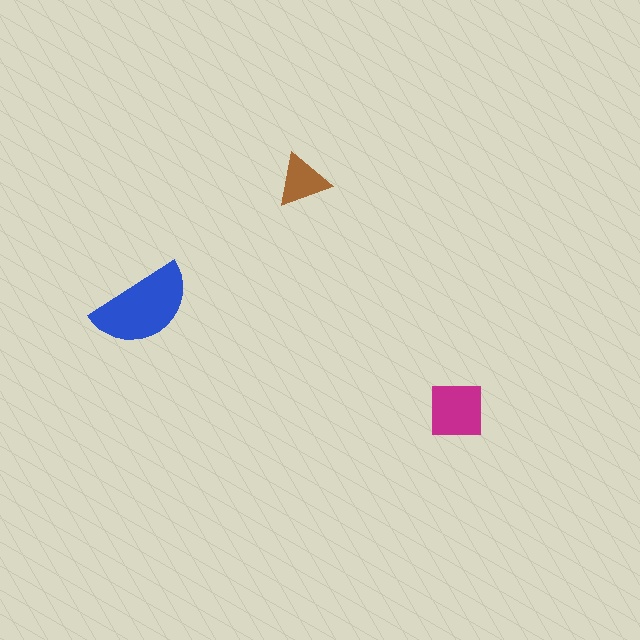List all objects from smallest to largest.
The brown triangle, the magenta square, the blue semicircle.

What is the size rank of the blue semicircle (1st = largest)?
1st.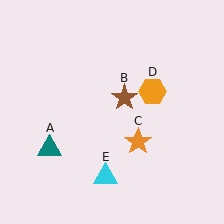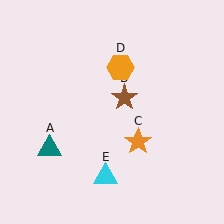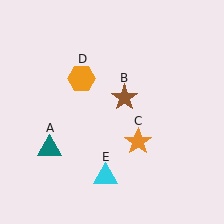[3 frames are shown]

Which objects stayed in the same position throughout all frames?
Teal triangle (object A) and brown star (object B) and orange star (object C) and cyan triangle (object E) remained stationary.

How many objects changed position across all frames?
1 object changed position: orange hexagon (object D).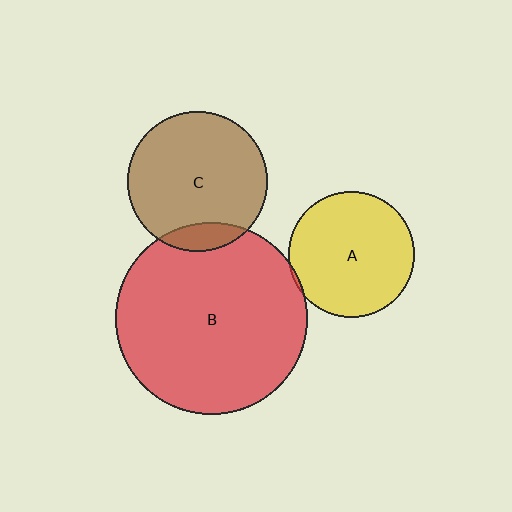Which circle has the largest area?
Circle B (red).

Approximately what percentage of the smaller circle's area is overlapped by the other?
Approximately 10%.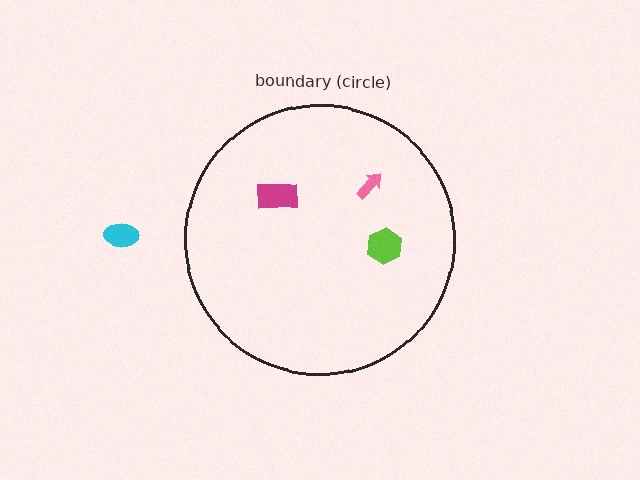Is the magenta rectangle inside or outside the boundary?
Inside.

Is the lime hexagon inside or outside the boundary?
Inside.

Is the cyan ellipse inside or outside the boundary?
Outside.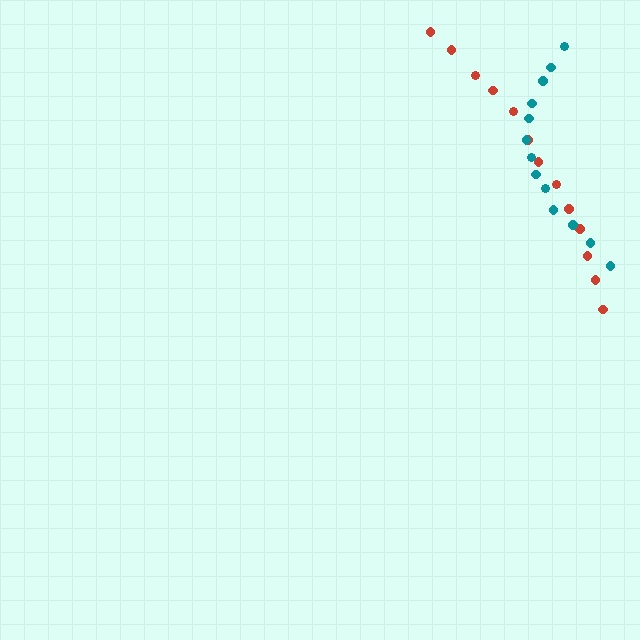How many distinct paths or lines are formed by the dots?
There are 2 distinct paths.